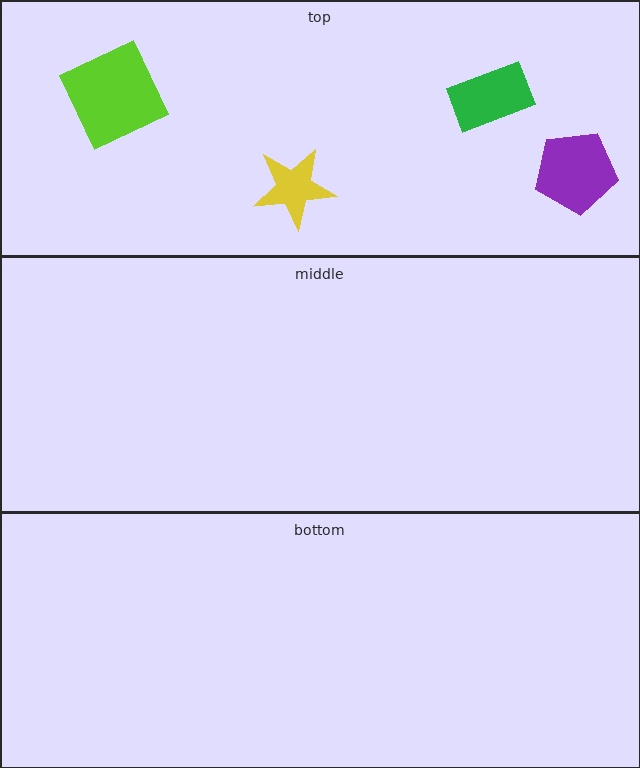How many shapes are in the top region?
4.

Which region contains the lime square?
The top region.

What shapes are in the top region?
The yellow star, the purple pentagon, the lime square, the green rectangle.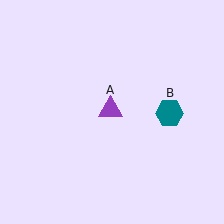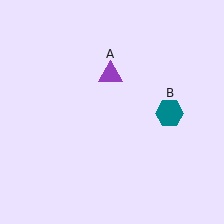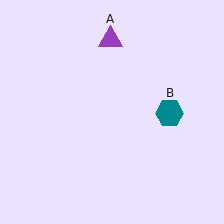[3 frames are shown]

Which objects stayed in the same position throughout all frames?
Teal hexagon (object B) remained stationary.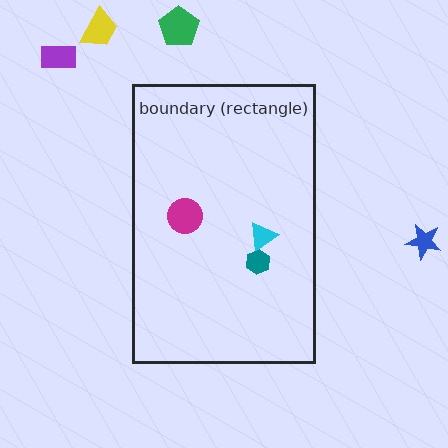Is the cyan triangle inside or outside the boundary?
Inside.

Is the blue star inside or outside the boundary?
Outside.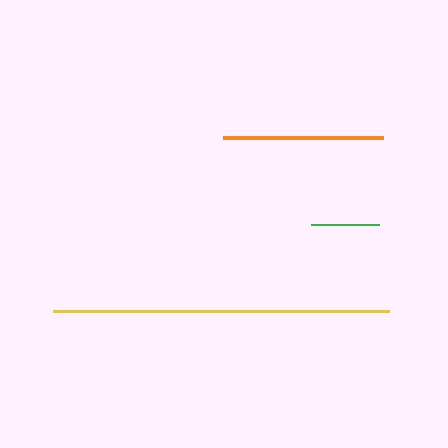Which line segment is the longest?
The yellow line is the longest at approximately 337 pixels.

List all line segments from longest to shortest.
From longest to shortest: yellow, orange, green.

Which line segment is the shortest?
The green line is the shortest at approximately 68 pixels.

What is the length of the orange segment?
The orange segment is approximately 160 pixels long.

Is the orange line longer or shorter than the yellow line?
The yellow line is longer than the orange line.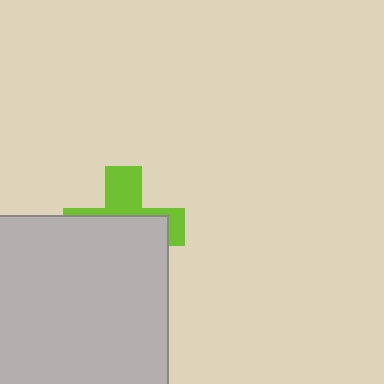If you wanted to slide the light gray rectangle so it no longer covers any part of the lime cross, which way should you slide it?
Slide it down — that is the most direct way to separate the two shapes.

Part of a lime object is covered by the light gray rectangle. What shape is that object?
It is a cross.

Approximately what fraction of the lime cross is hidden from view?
Roughly 61% of the lime cross is hidden behind the light gray rectangle.